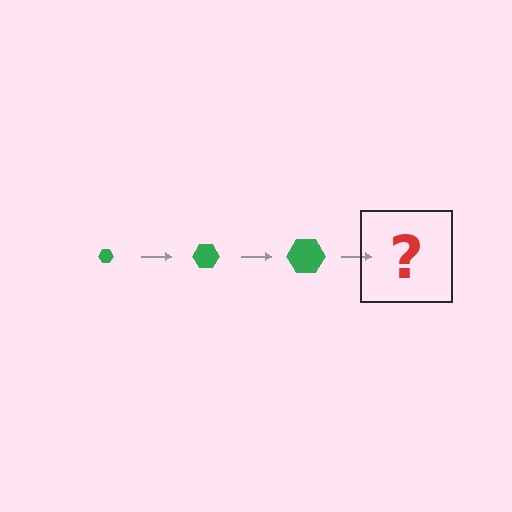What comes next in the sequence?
The next element should be a green hexagon, larger than the previous one.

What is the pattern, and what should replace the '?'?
The pattern is that the hexagon gets progressively larger each step. The '?' should be a green hexagon, larger than the previous one.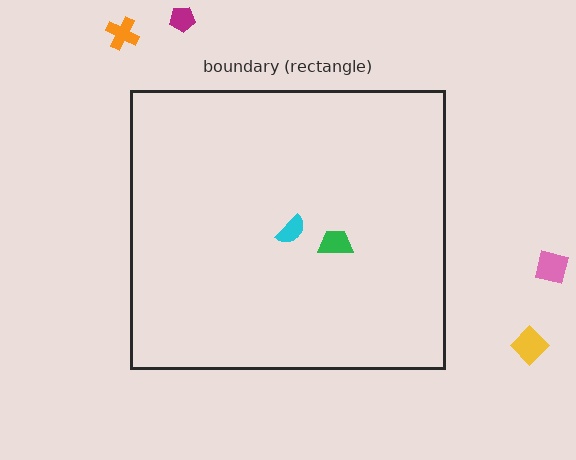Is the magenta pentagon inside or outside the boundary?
Outside.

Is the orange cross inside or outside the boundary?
Outside.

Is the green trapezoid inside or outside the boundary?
Inside.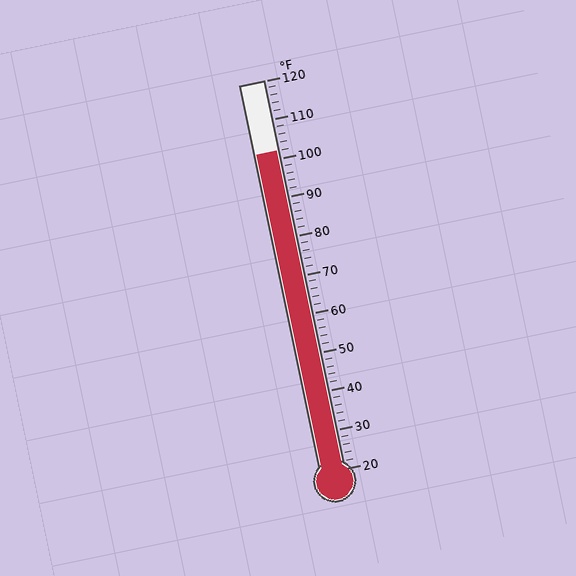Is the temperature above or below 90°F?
The temperature is above 90°F.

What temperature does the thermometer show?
The thermometer shows approximately 102°F.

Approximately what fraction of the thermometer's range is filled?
The thermometer is filled to approximately 80% of its range.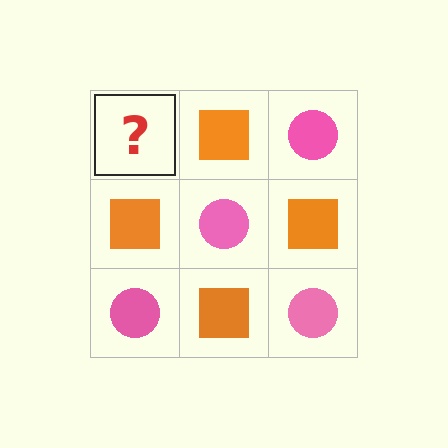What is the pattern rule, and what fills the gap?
The rule is that it alternates pink circle and orange square in a checkerboard pattern. The gap should be filled with a pink circle.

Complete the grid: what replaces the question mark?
The question mark should be replaced with a pink circle.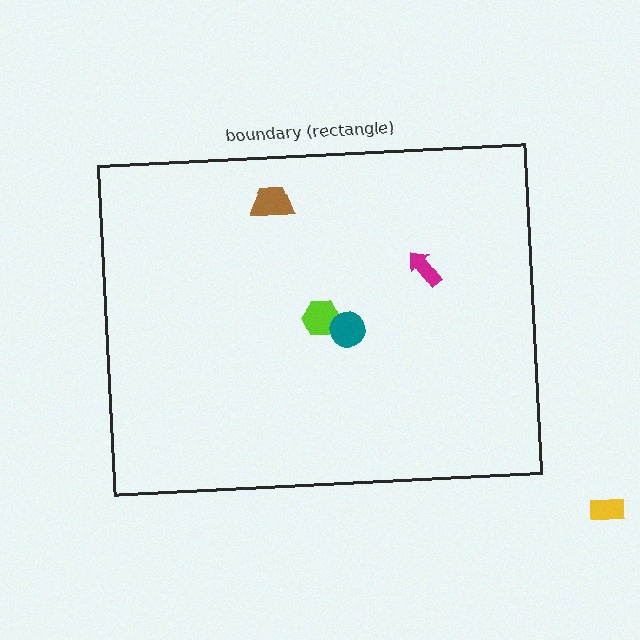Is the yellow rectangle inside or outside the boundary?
Outside.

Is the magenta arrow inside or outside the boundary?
Inside.